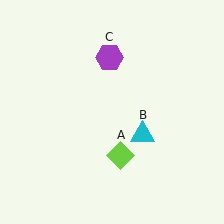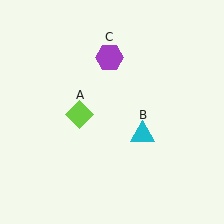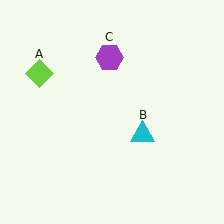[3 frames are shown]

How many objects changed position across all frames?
1 object changed position: lime diamond (object A).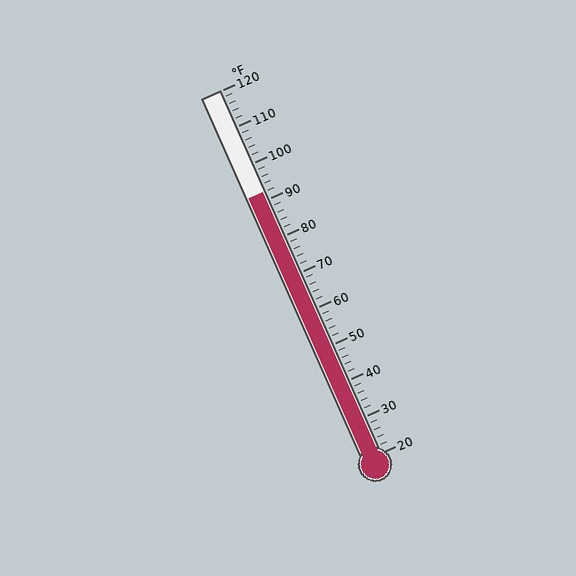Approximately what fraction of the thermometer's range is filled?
The thermometer is filled to approximately 70% of its range.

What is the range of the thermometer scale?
The thermometer scale ranges from 20°F to 120°F.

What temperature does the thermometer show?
The thermometer shows approximately 92°F.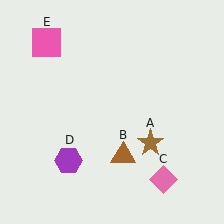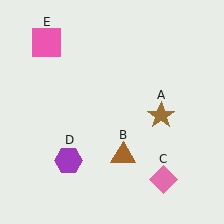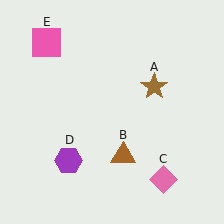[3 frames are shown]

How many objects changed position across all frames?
1 object changed position: brown star (object A).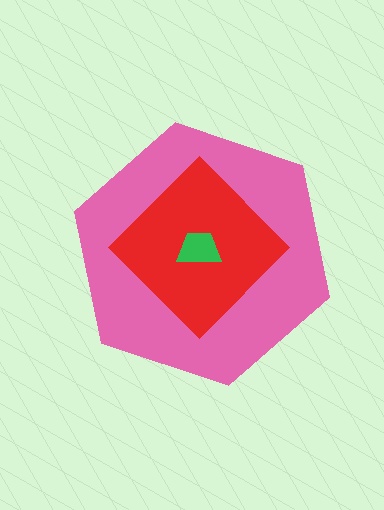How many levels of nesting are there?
3.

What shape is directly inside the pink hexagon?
The red diamond.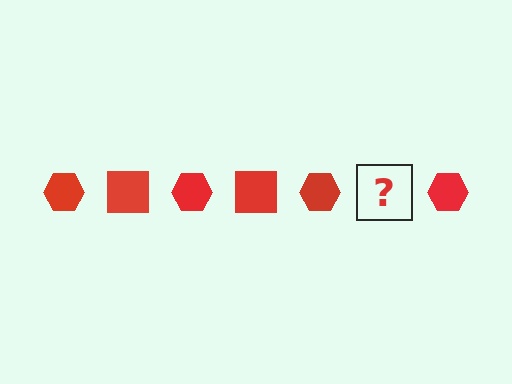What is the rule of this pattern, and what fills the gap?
The rule is that the pattern cycles through hexagon, square shapes in red. The gap should be filled with a red square.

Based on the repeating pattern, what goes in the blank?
The blank should be a red square.